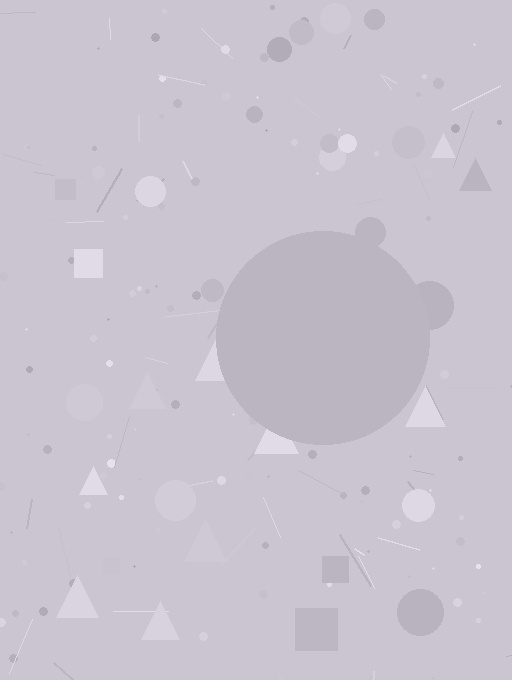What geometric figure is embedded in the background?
A circle is embedded in the background.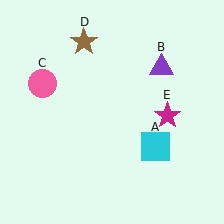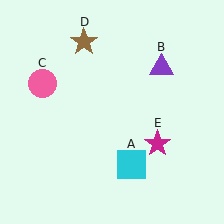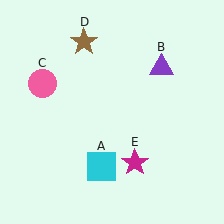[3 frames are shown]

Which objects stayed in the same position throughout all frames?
Purple triangle (object B) and pink circle (object C) and brown star (object D) remained stationary.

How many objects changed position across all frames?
2 objects changed position: cyan square (object A), magenta star (object E).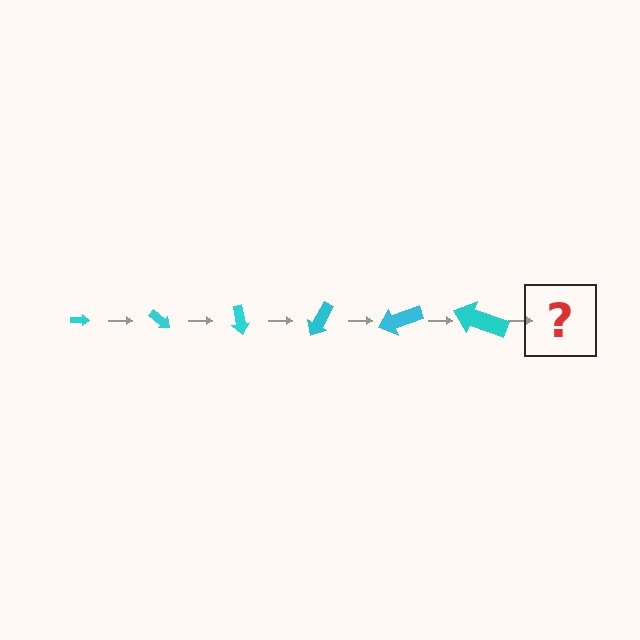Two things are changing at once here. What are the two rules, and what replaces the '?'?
The two rules are that the arrow grows larger each step and it rotates 40 degrees each step. The '?' should be an arrow, larger than the previous one and rotated 240 degrees from the start.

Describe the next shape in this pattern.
It should be an arrow, larger than the previous one and rotated 240 degrees from the start.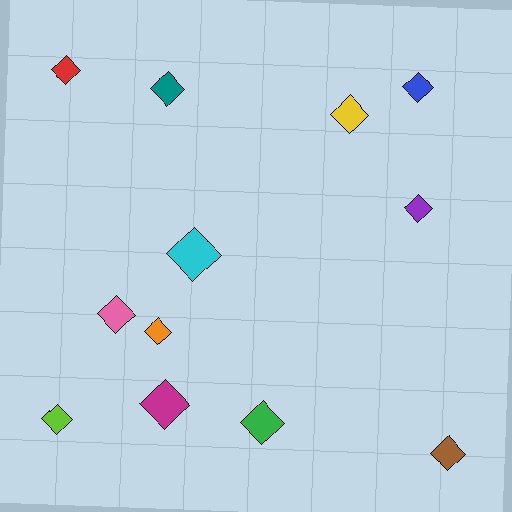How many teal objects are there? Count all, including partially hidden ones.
There is 1 teal object.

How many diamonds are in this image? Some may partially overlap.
There are 12 diamonds.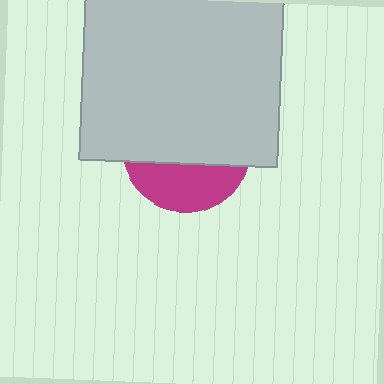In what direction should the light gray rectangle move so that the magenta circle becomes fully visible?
The light gray rectangle should move up. That is the shortest direction to clear the overlap and leave the magenta circle fully visible.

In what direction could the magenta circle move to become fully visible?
The magenta circle could move down. That would shift it out from behind the light gray rectangle entirely.